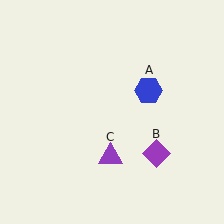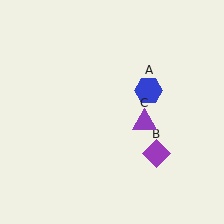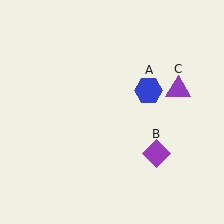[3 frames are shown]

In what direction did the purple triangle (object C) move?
The purple triangle (object C) moved up and to the right.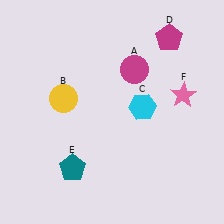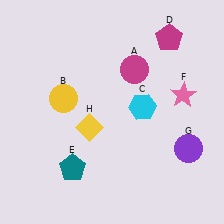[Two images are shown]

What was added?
A purple circle (G), a yellow diamond (H) were added in Image 2.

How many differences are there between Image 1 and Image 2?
There are 2 differences between the two images.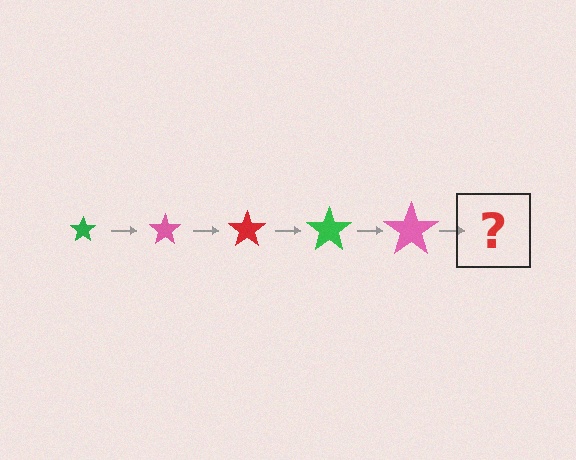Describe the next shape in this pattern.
It should be a red star, larger than the previous one.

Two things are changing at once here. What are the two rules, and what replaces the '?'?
The two rules are that the star grows larger each step and the color cycles through green, pink, and red. The '?' should be a red star, larger than the previous one.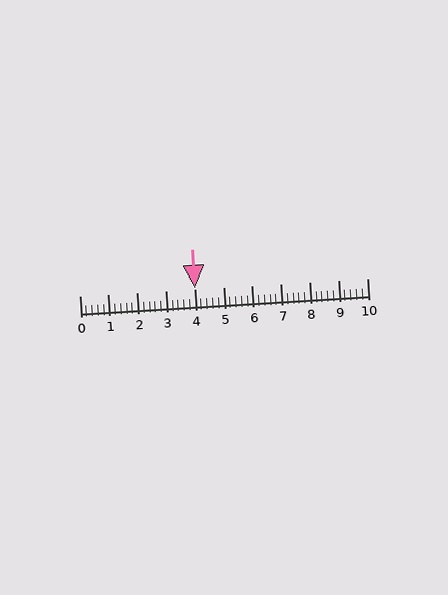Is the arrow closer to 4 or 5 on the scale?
The arrow is closer to 4.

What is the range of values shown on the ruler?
The ruler shows values from 0 to 10.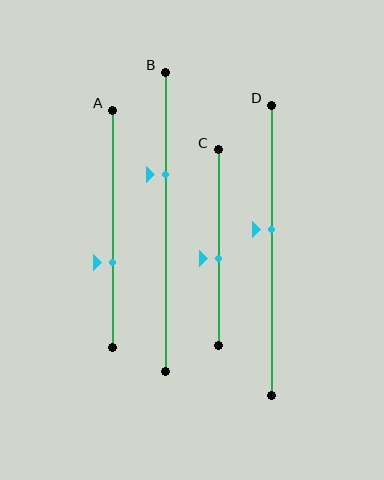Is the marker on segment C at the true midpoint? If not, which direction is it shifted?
No, the marker on segment C is shifted downward by about 5% of the segment length.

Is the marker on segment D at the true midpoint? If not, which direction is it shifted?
No, the marker on segment D is shifted upward by about 7% of the segment length.